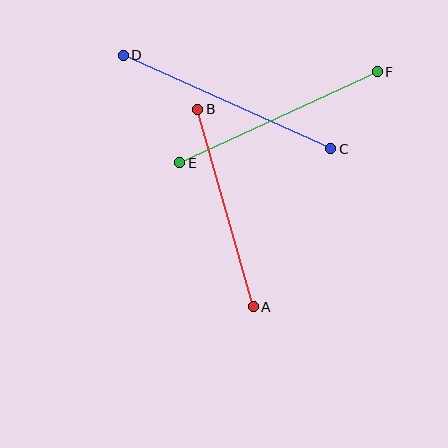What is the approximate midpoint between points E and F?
The midpoint is at approximately (279, 117) pixels.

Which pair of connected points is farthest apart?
Points C and D are farthest apart.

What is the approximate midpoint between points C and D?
The midpoint is at approximately (227, 102) pixels.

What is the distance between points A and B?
The distance is approximately 205 pixels.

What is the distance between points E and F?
The distance is approximately 218 pixels.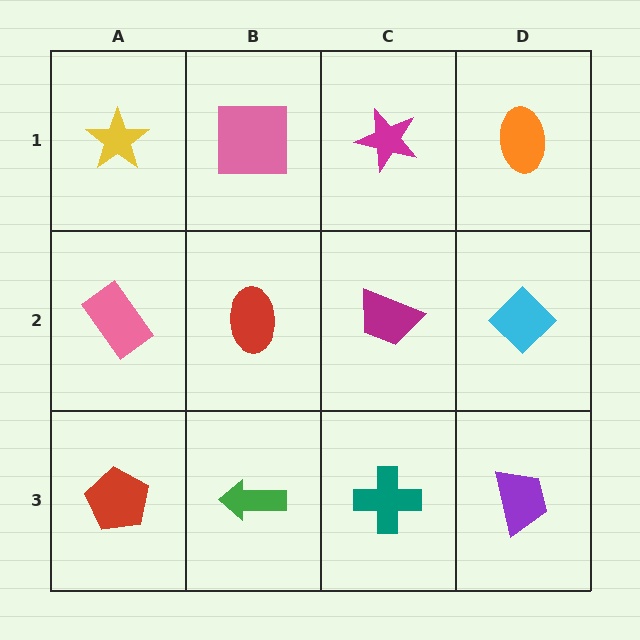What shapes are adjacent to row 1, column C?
A magenta trapezoid (row 2, column C), a pink square (row 1, column B), an orange ellipse (row 1, column D).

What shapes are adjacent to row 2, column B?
A pink square (row 1, column B), a green arrow (row 3, column B), a pink rectangle (row 2, column A), a magenta trapezoid (row 2, column C).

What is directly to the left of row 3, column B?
A red pentagon.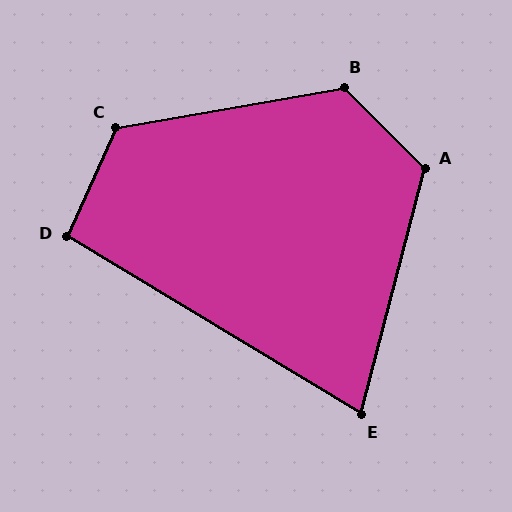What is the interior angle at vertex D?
Approximately 97 degrees (obtuse).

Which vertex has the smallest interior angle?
E, at approximately 73 degrees.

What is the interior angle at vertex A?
Approximately 121 degrees (obtuse).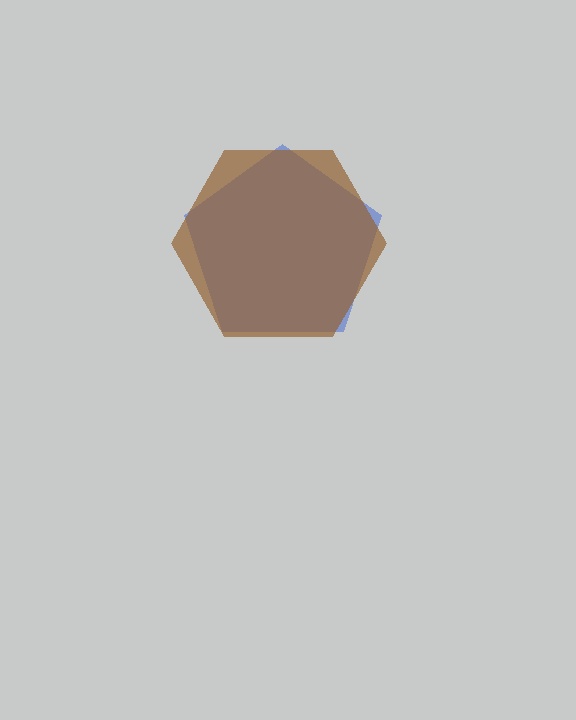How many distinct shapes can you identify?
There are 2 distinct shapes: a blue pentagon, a brown hexagon.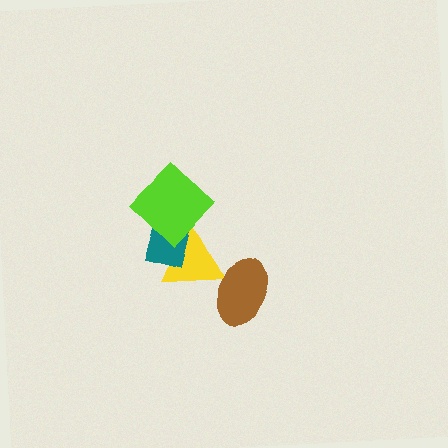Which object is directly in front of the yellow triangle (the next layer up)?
The teal square is directly in front of the yellow triangle.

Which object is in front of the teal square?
The lime diamond is in front of the teal square.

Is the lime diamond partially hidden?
No, no other shape covers it.